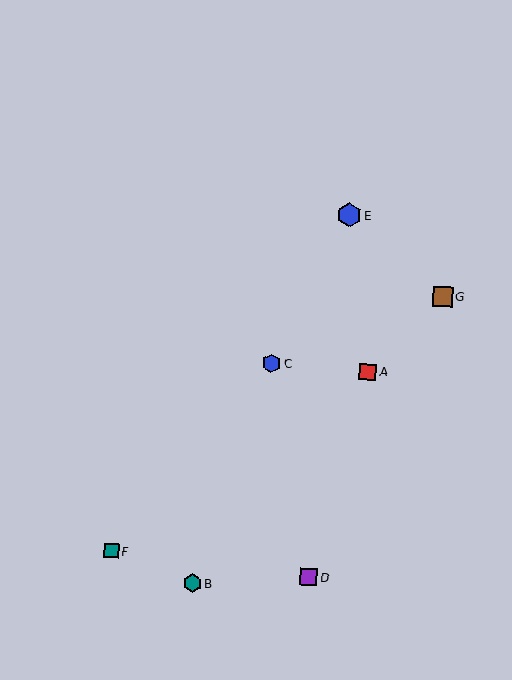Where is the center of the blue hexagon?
The center of the blue hexagon is at (349, 215).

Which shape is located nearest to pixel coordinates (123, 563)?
The teal square (labeled F) at (111, 551) is nearest to that location.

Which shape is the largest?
The blue hexagon (labeled E) is the largest.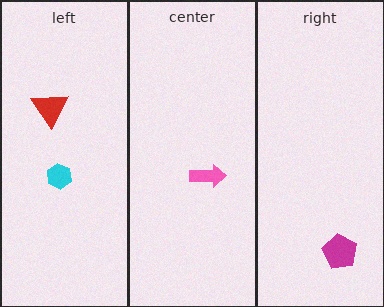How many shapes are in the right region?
1.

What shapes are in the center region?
The pink arrow.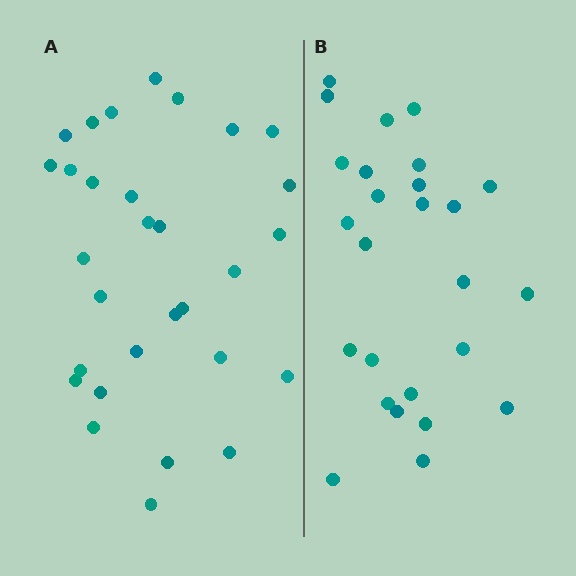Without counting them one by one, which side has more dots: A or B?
Region A (the left region) has more dots.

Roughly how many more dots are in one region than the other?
Region A has about 4 more dots than region B.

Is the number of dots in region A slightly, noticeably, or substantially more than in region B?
Region A has only slightly more — the two regions are fairly close. The ratio is roughly 1.2 to 1.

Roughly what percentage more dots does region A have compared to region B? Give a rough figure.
About 15% more.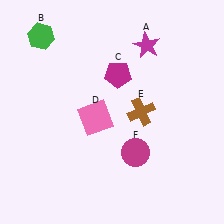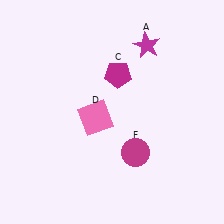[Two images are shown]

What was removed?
The green hexagon (B), the brown cross (E) were removed in Image 2.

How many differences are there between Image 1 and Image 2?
There are 2 differences between the two images.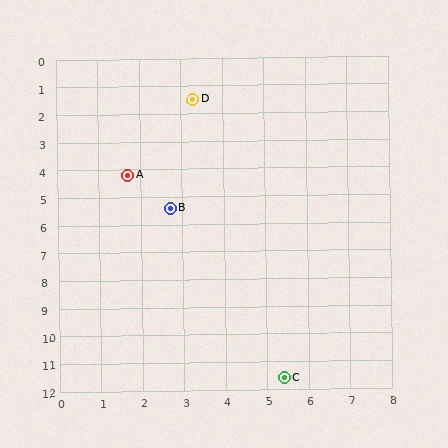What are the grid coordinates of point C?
Point C is at approximately (5.4, 11.6).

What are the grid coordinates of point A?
Point A is at approximately (1.7, 4.2).